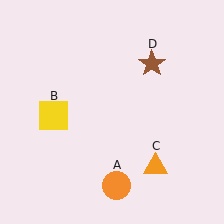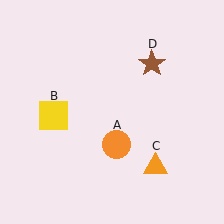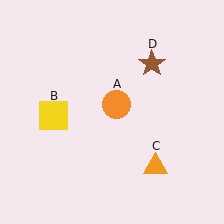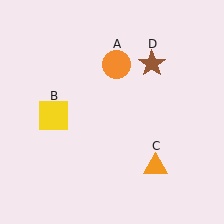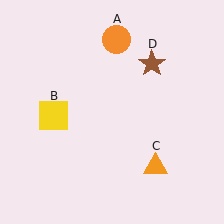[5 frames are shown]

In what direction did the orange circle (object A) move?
The orange circle (object A) moved up.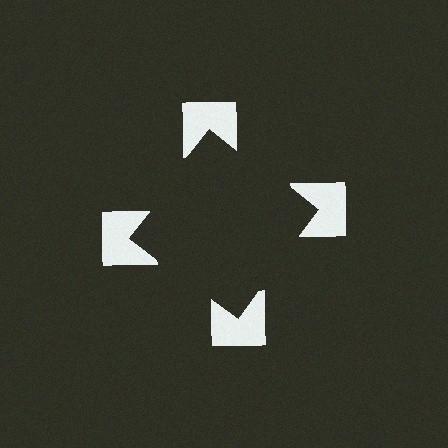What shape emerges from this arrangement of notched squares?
An illusory square — its edges are inferred from the aligned wedge cuts in the notched squares, not physically drawn.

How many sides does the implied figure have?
4 sides.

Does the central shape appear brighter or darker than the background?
It typically appears slightly darker than the background, even though no actual brightness change is drawn.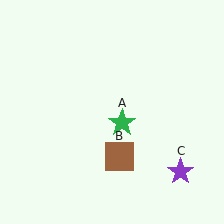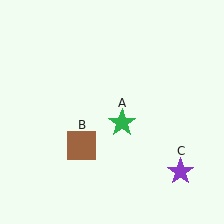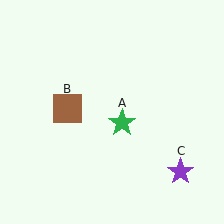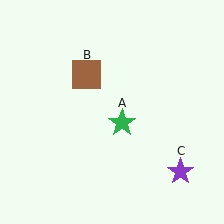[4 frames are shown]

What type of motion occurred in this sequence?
The brown square (object B) rotated clockwise around the center of the scene.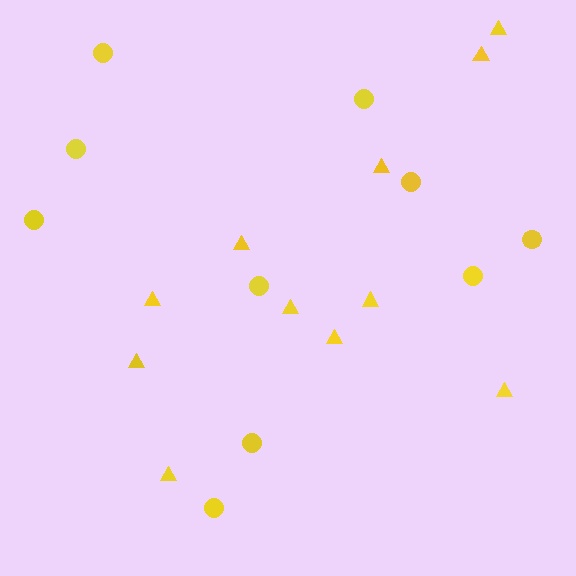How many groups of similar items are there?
There are 2 groups: one group of triangles (11) and one group of circles (10).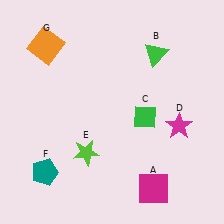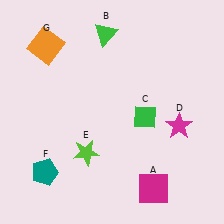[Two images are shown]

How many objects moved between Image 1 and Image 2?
1 object moved between the two images.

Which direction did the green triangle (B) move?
The green triangle (B) moved left.